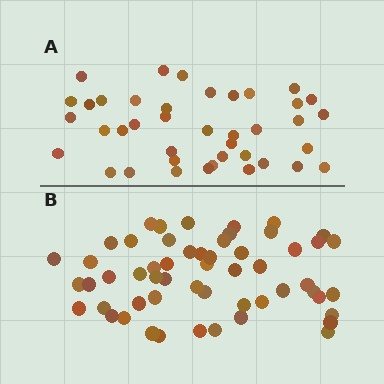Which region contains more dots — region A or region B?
Region B (the bottom region) has more dots.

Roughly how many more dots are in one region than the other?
Region B has approximately 15 more dots than region A.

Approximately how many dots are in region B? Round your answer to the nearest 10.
About 60 dots. (The exact count is 55, which rounds to 60.)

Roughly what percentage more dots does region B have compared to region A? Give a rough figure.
About 40% more.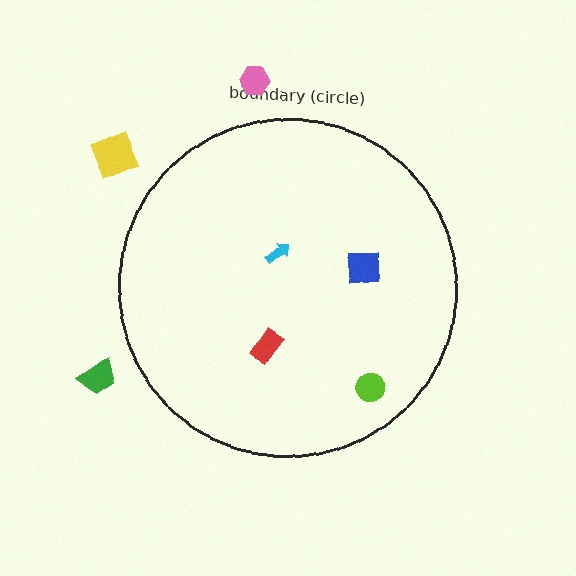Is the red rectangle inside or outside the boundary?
Inside.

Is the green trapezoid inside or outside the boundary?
Outside.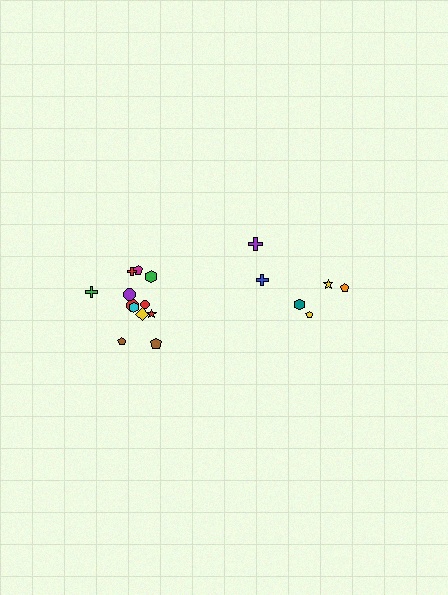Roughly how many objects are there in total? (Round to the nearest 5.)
Roughly 20 objects in total.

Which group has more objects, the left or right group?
The left group.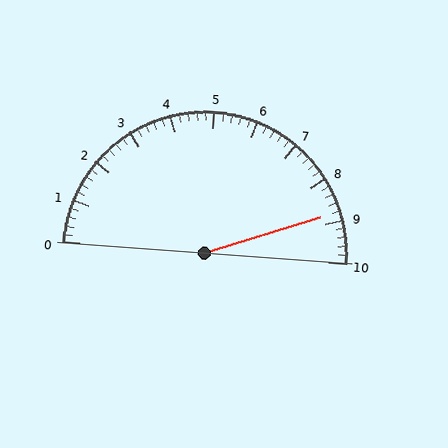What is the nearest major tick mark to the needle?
The nearest major tick mark is 9.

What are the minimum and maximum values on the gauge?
The gauge ranges from 0 to 10.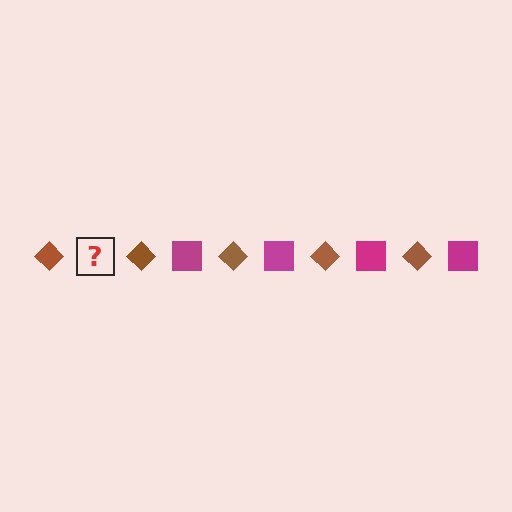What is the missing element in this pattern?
The missing element is a magenta square.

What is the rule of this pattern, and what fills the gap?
The rule is that the pattern alternates between brown diamond and magenta square. The gap should be filled with a magenta square.